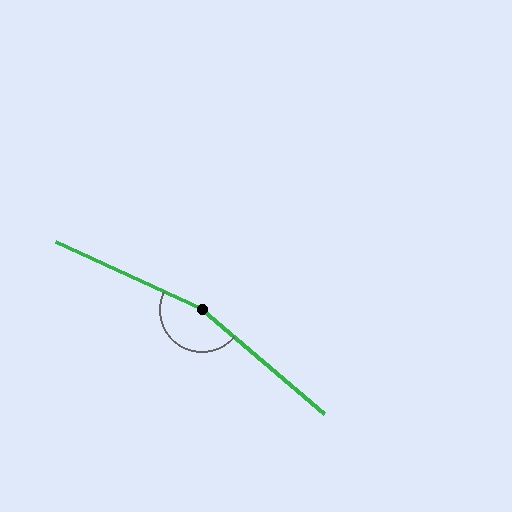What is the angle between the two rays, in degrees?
Approximately 165 degrees.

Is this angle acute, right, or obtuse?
It is obtuse.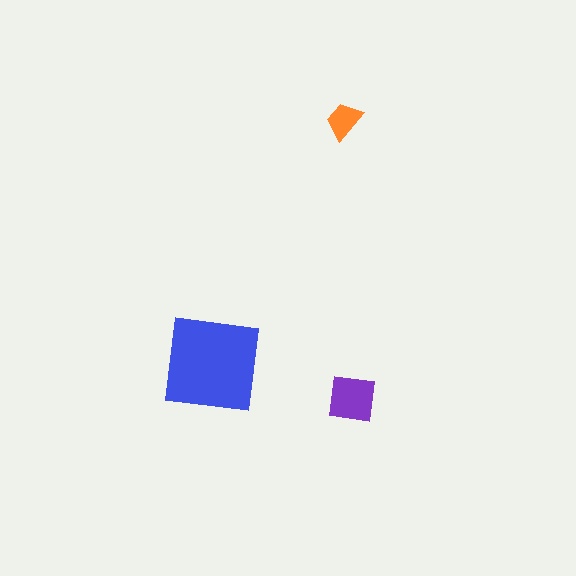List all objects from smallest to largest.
The orange trapezoid, the purple square, the blue square.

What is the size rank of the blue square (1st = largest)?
1st.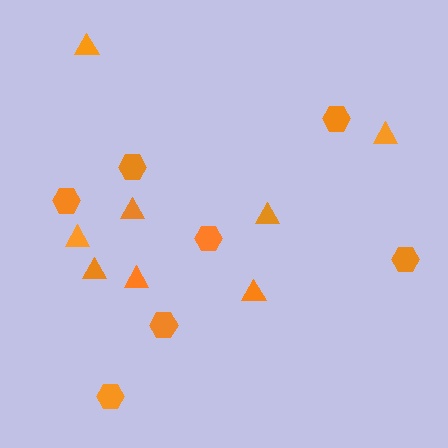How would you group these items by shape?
There are 2 groups: one group of hexagons (7) and one group of triangles (8).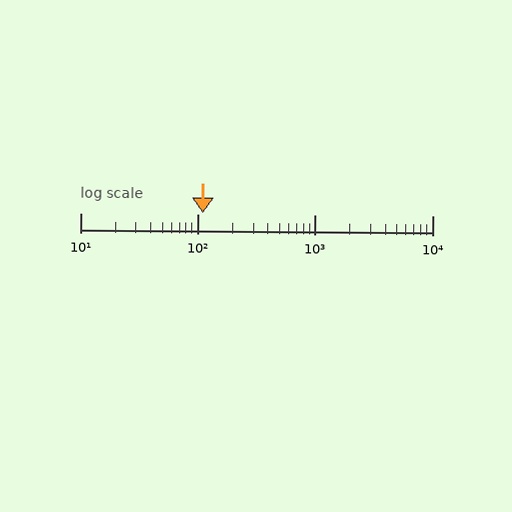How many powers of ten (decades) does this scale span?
The scale spans 3 decades, from 10 to 10000.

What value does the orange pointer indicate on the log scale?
The pointer indicates approximately 110.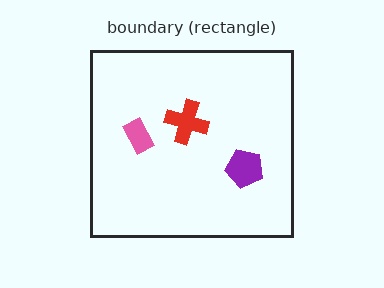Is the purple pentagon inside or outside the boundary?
Inside.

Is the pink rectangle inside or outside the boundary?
Inside.